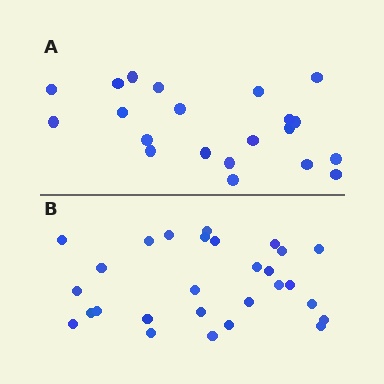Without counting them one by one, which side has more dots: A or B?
Region B (the bottom region) has more dots.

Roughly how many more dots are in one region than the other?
Region B has roughly 8 or so more dots than region A.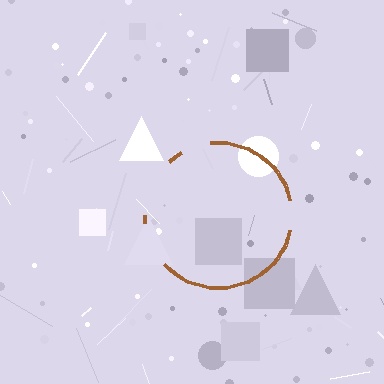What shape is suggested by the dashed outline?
The dashed outline suggests a circle.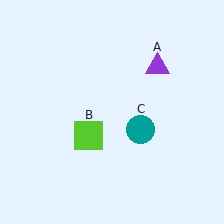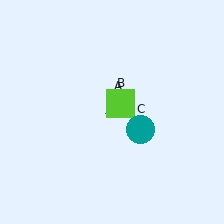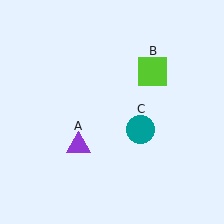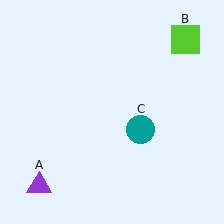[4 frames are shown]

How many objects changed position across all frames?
2 objects changed position: purple triangle (object A), lime square (object B).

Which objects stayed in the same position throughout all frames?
Teal circle (object C) remained stationary.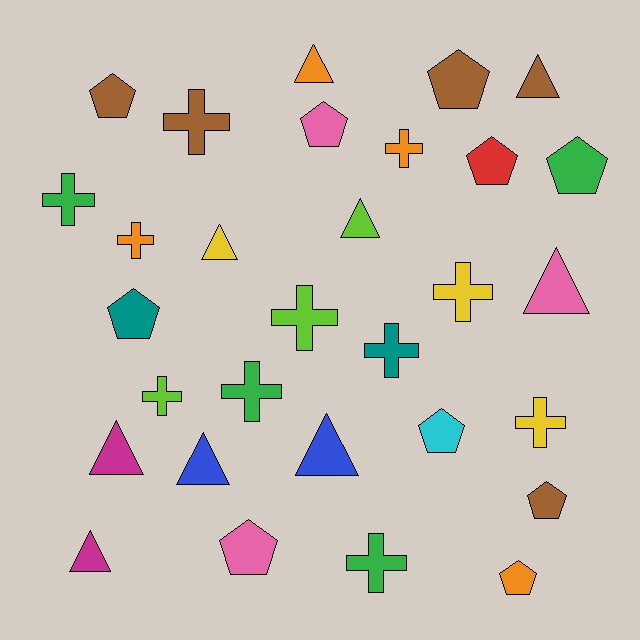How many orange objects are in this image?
There are 4 orange objects.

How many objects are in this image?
There are 30 objects.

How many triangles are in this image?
There are 9 triangles.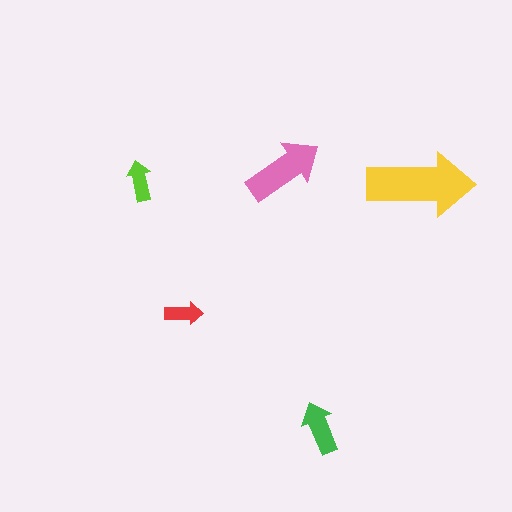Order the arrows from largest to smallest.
the yellow one, the pink one, the green one, the lime one, the red one.